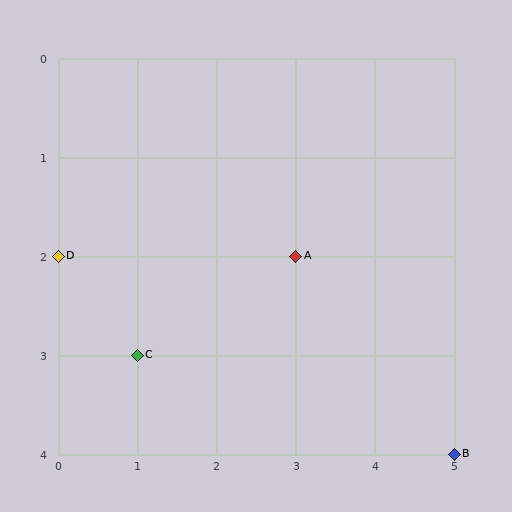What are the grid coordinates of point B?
Point B is at grid coordinates (5, 4).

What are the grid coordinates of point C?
Point C is at grid coordinates (1, 3).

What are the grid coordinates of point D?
Point D is at grid coordinates (0, 2).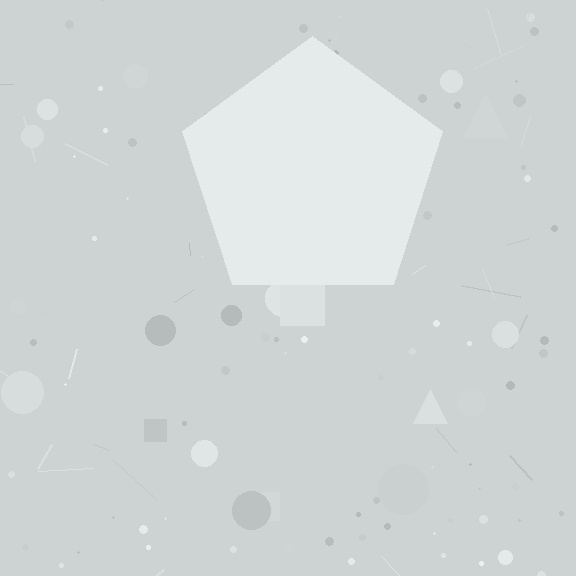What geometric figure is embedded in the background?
A pentagon is embedded in the background.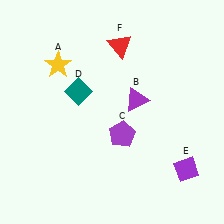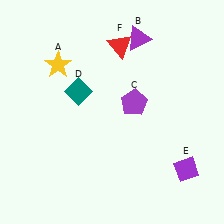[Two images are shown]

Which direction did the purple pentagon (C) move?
The purple pentagon (C) moved up.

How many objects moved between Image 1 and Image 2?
2 objects moved between the two images.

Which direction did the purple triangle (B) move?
The purple triangle (B) moved up.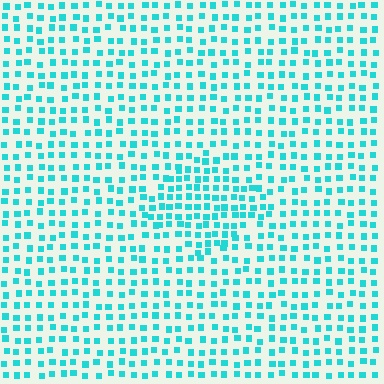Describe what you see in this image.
The image contains small cyan elements arranged at two different densities. A diamond-shaped region is visible where the elements are more densely packed than the surrounding area.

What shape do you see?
I see a diamond.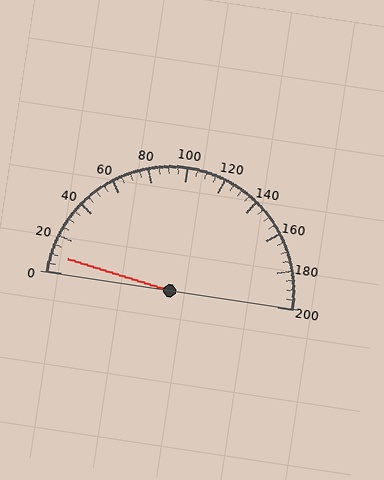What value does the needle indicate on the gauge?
The needle indicates approximately 10.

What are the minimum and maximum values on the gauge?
The gauge ranges from 0 to 200.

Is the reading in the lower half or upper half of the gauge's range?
The reading is in the lower half of the range (0 to 200).